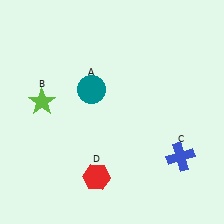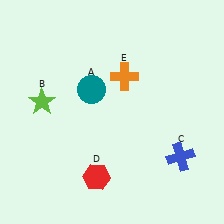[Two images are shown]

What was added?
An orange cross (E) was added in Image 2.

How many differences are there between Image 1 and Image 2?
There is 1 difference between the two images.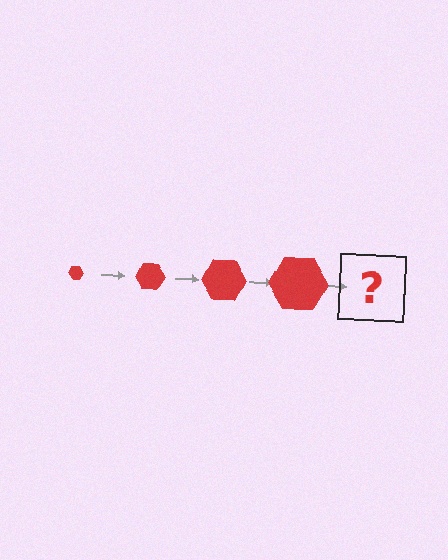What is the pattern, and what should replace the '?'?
The pattern is that the hexagon gets progressively larger each step. The '?' should be a red hexagon, larger than the previous one.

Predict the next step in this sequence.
The next step is a red hexagon, larger than the previous one.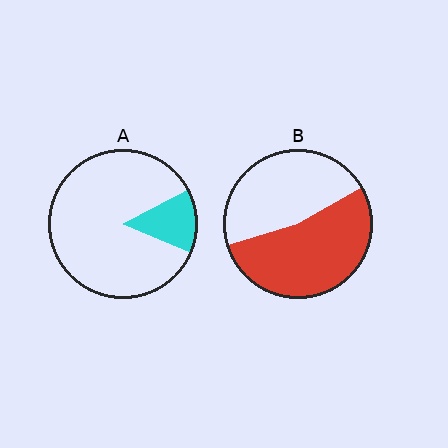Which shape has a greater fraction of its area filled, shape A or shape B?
Shape B.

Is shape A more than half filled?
No.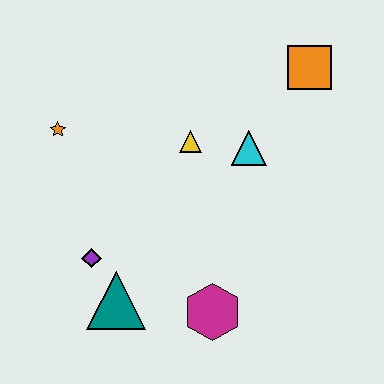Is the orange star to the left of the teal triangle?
Yes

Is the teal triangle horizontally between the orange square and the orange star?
Yes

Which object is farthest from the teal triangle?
The orange square is farthest from the teal triangle.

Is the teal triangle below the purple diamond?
Yes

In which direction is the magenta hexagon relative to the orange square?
The magenta hexagon is below the orange square.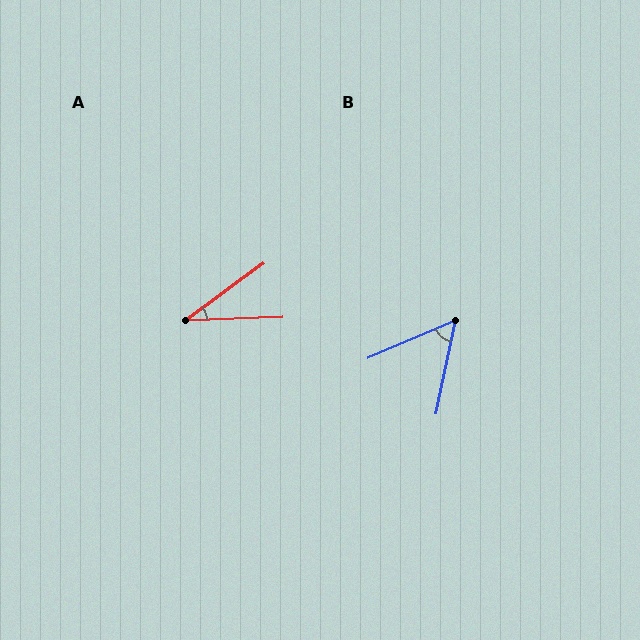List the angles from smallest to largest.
A (34°), B (55°).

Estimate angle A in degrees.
Approximately 34 degrees.